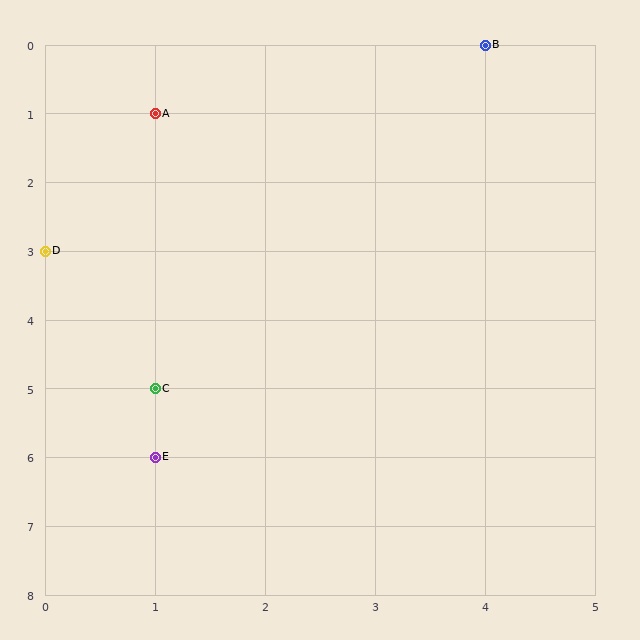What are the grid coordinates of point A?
Point A is at grid coordinates (1, 1).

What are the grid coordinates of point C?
Point C is at grid coordinates (1, 5).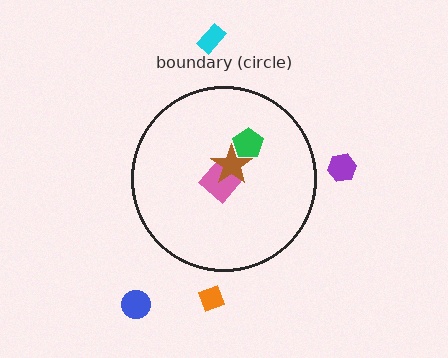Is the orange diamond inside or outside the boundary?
Outside.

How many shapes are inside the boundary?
3 inside, 4 outside.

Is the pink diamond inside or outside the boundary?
Inside.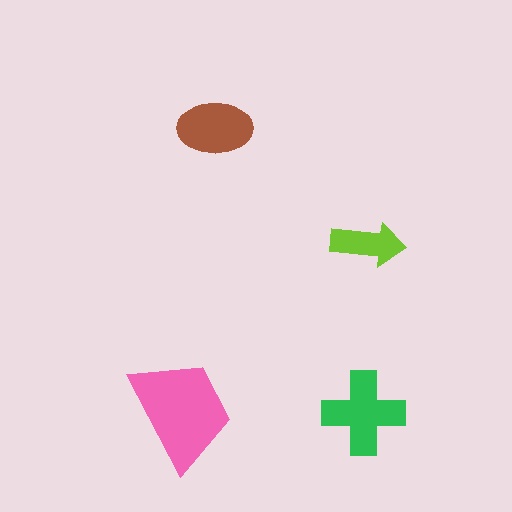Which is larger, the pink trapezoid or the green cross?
The pink trapezoid.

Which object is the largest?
The pink trapezoid.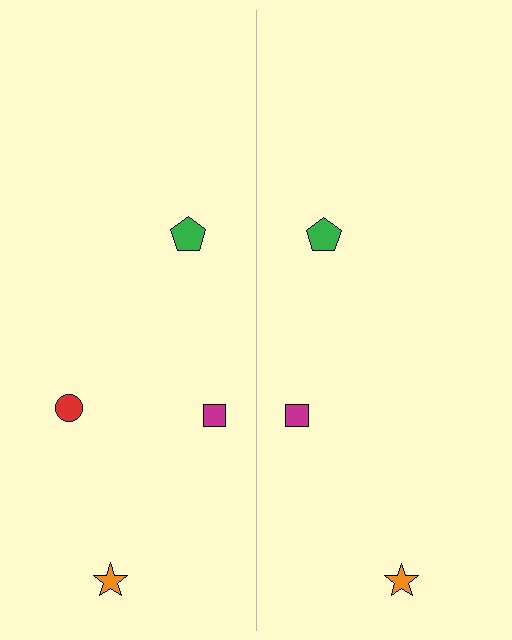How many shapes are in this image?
There are 7 shapes in this image.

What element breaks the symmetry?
A red circle is missing from the right side.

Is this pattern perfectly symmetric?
No, the pattern is not perfectly symmetric. A red circle is missing from the right side.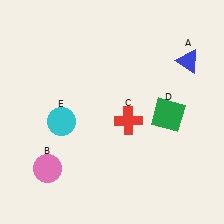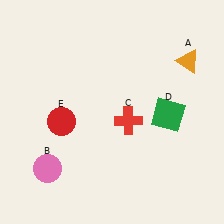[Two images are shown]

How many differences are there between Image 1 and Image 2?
There are 2 differences between the two images.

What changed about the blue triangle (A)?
In Image 1, A is blue. In Image 2, it changed to orange.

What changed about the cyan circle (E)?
In Image 1, E is cyan. In Image 2, it changed to red.